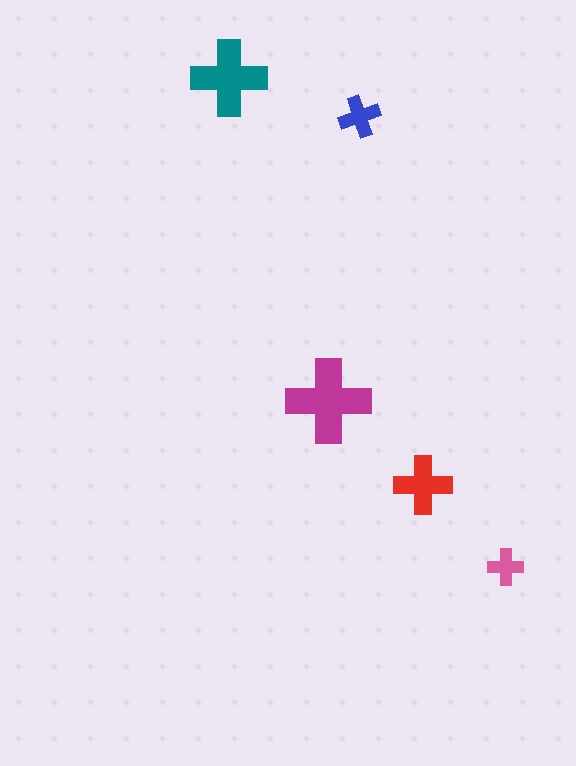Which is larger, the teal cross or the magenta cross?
The magenta one.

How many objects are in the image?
There are 5 objects in the image.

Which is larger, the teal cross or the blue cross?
The teal one.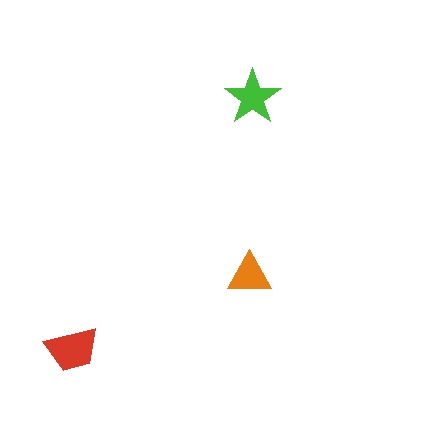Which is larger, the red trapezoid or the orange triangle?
The red trapezoid.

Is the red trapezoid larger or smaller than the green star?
Larger.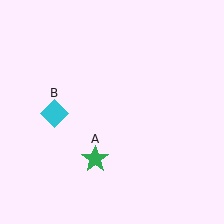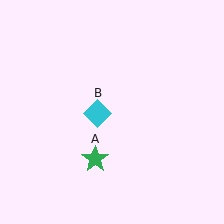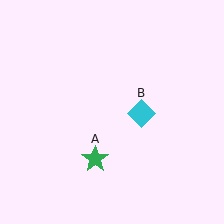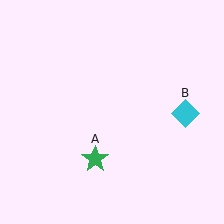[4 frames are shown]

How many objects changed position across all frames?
1 object changed position: cyan diamond (object B).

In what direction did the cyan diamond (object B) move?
The cyan diamond (object B) moved right.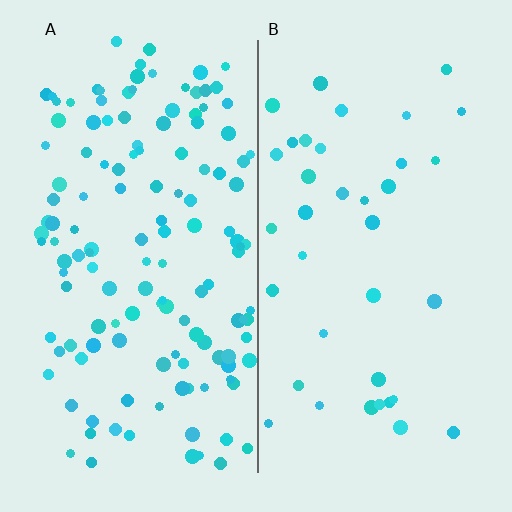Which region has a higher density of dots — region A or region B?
A (the left).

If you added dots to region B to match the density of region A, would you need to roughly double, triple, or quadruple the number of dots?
Approximately quadruple.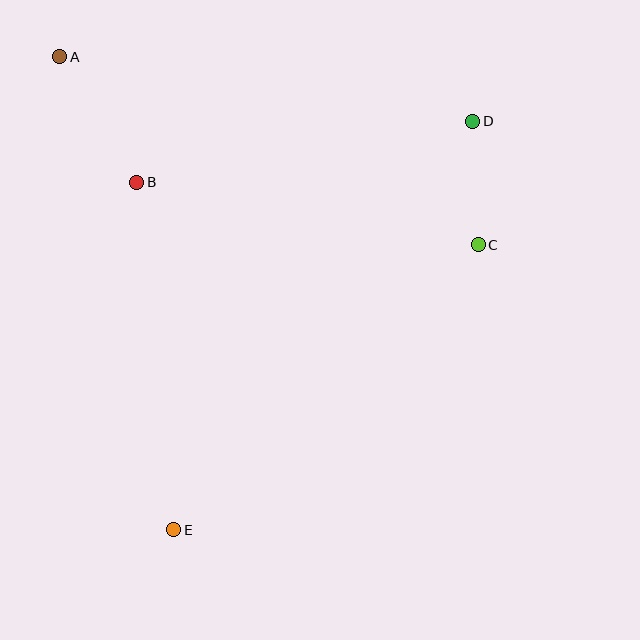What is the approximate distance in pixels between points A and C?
The distance between A and C is approximately 459 pixels.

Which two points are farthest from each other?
Points D and E are farthest from each other.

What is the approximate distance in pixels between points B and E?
The distance between B and E is approximately 349 pixels.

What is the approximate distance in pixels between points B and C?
The distance between B and C is approximately 347 pixels.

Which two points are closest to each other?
Points C and D are closest to each other.